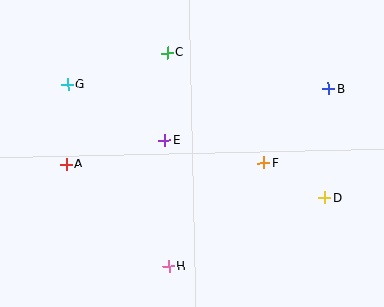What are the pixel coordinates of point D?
Point D is at (325, 198).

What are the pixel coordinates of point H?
Point H is at (169, 266).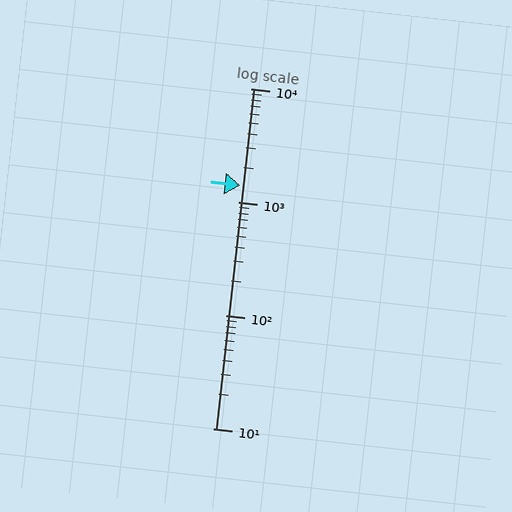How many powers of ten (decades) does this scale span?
The scale spans 3 decades, from 10 to 10000.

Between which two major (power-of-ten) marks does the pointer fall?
The pointer is between 1000 and 10000.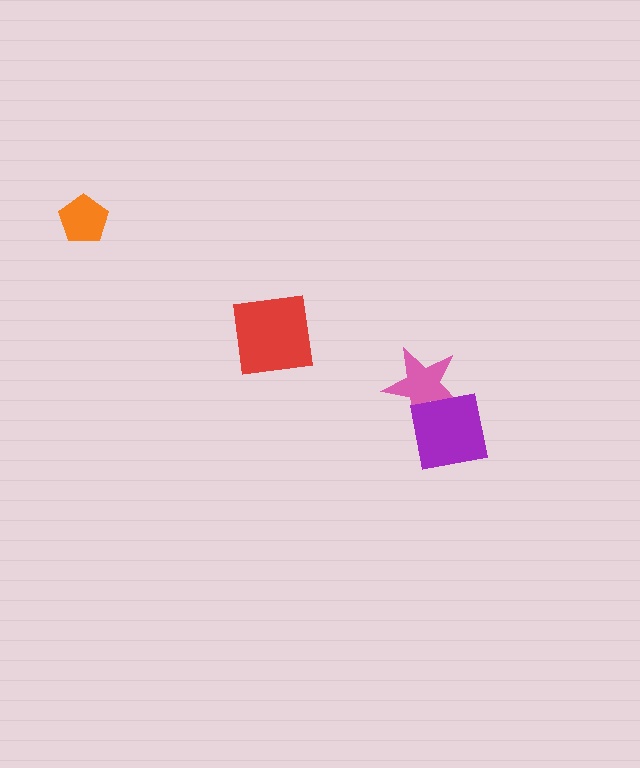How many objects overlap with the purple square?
1 object overlaps with the purple square.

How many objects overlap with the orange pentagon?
0 objects overlap with the orange pentagon.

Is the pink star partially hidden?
Yes, it is partially covered by another shape.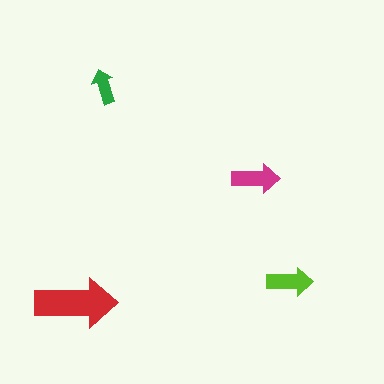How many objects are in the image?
There are 4 objects in the image.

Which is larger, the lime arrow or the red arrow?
The red one.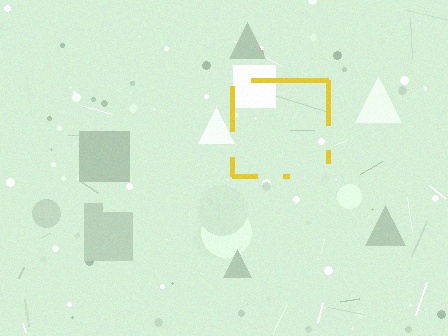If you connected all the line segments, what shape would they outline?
They would outline a square.